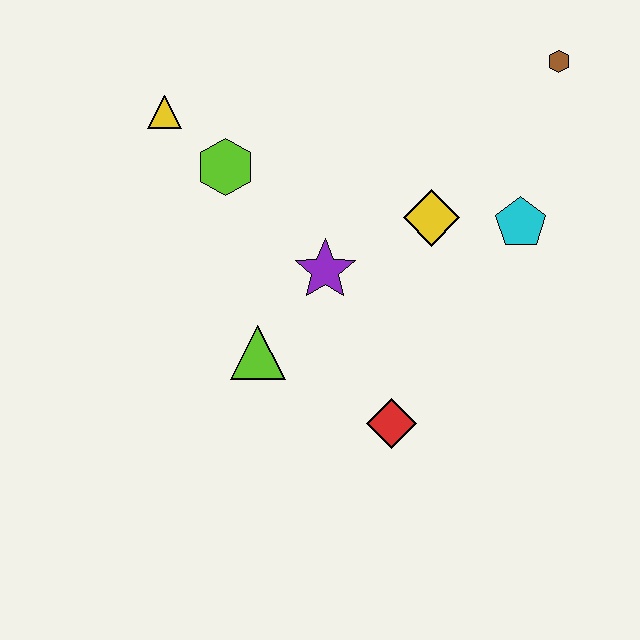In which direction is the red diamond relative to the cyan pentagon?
The red diamond is below the cyan pentagon.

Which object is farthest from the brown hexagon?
The lime triangle is farthest from the brown hexagon.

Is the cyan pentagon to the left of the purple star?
No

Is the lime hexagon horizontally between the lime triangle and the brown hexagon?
No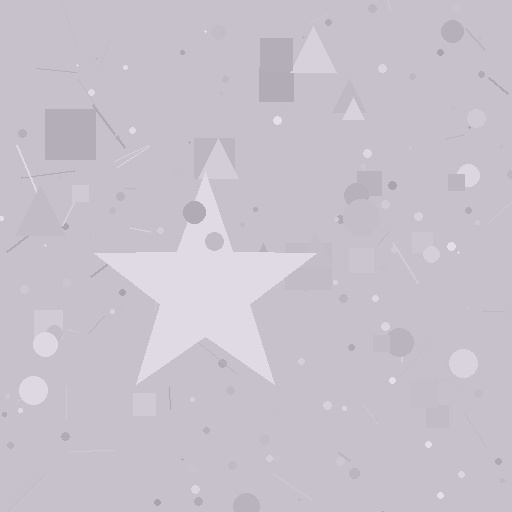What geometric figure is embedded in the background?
A star is embedded in the background.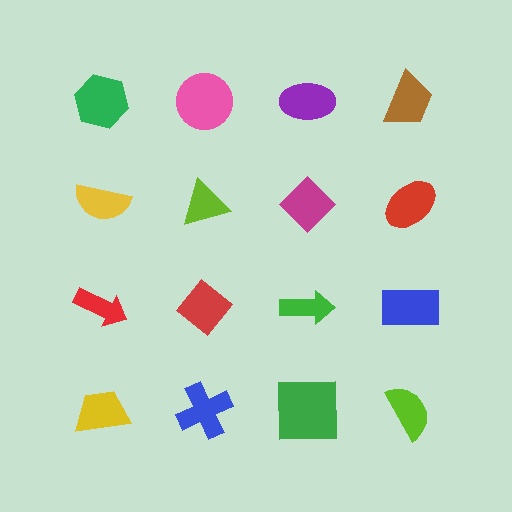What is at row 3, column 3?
A green arrow.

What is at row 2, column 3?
A magenta diamond.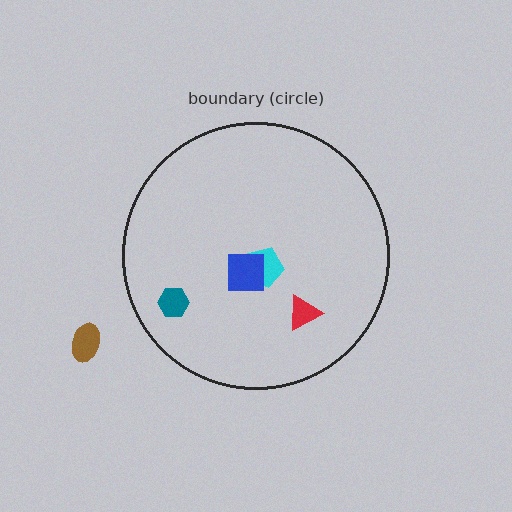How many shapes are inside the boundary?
4 inside, 1 outside.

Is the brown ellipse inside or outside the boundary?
Outside.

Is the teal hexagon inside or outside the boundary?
Inside.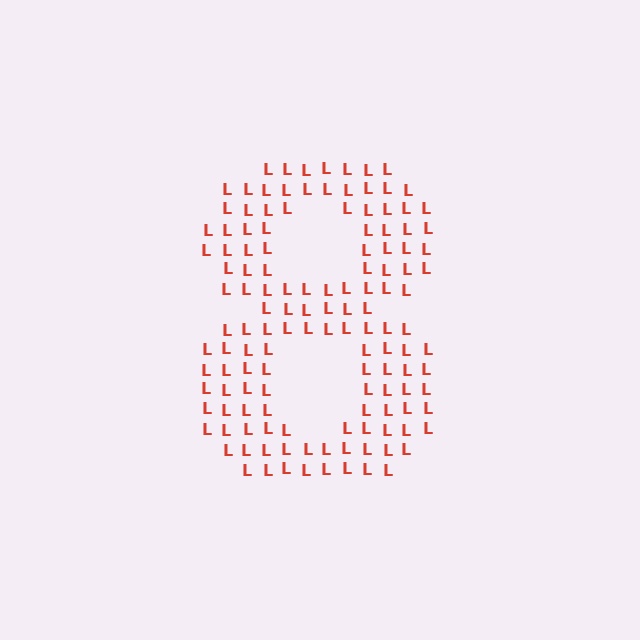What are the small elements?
The small elements are letter L's.